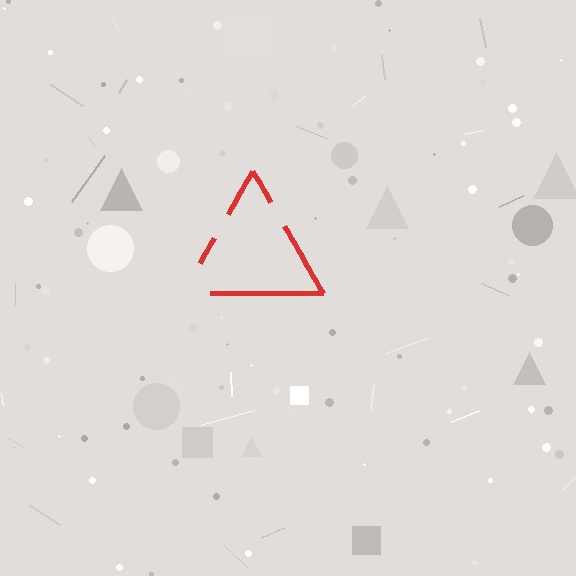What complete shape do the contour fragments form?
The contour fragments form a triangle.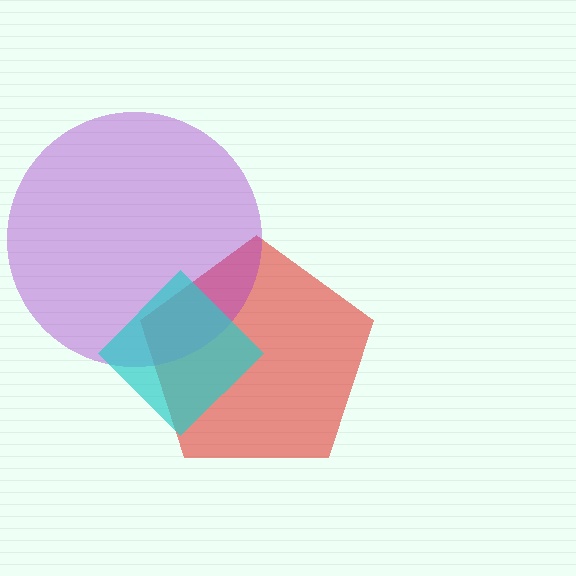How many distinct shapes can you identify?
There are 3 distinct shapes: a red pentagon, a purple circle, a cyan diamond.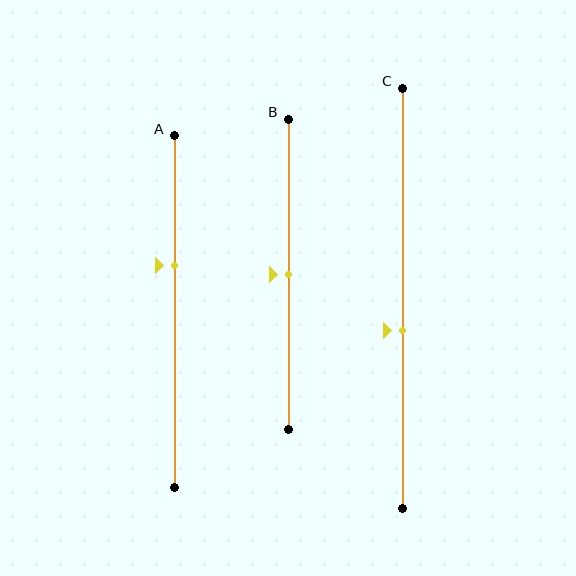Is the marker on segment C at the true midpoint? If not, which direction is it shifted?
No, the marker on segment C is shifted downward by about 8% of the segment length.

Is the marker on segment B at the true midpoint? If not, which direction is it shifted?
Yes, the marker on segment B is at the true midpoint.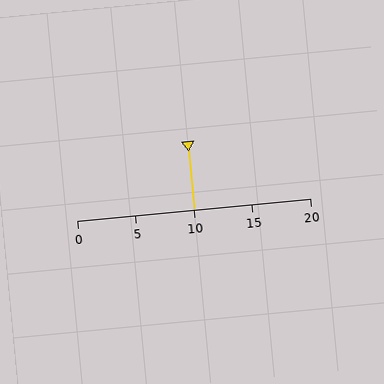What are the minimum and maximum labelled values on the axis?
The axis runs from 0 to 20.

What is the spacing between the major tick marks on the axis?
The major ticks are spaced 5 apart.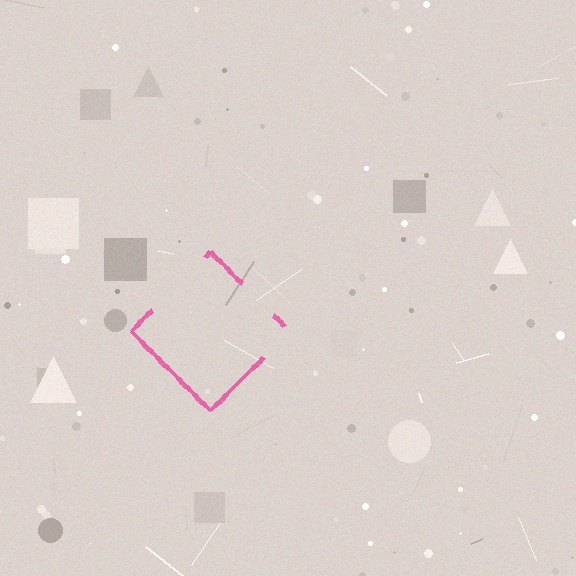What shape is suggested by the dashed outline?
The dashed outline suggests a diamond.